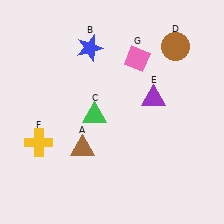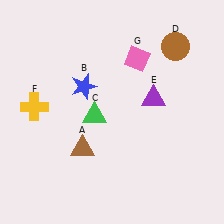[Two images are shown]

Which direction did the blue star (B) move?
The blue star (B) moved down.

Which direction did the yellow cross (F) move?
The yellow cross (F) moved up.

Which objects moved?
The objects that moved are: the blue star (B), the yellow cross (F).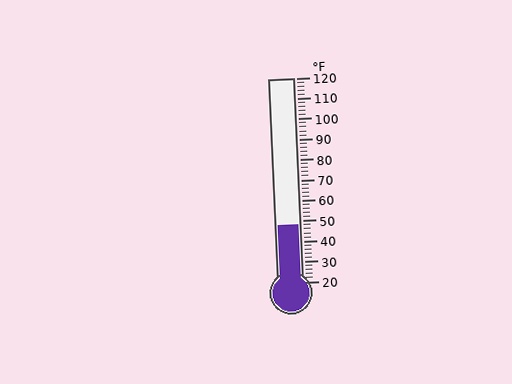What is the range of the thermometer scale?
The thermometer scale ranges from 20°F to 120°F.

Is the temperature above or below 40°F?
The temperature is above 40°F.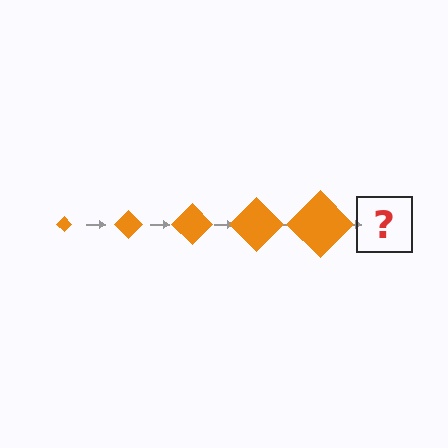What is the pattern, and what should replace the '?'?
The pattern is that the diamond gets progressively larger each step. The '?' should be an orange diamond, larger than the previous one.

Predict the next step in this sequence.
The next step is an orange diamond, larger than the previous one.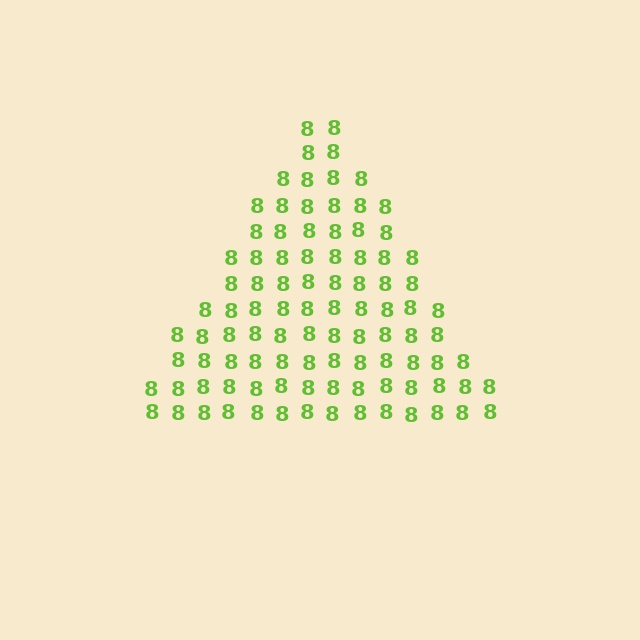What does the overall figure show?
The overall figure shows a triangle.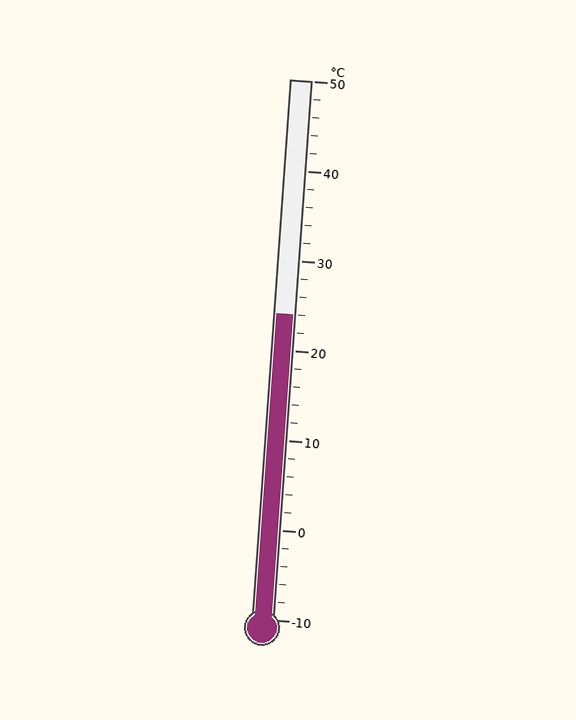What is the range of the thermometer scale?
The thermometer scale ranges from -10°C to 50°C.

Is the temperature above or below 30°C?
The temperature is below 30°C.